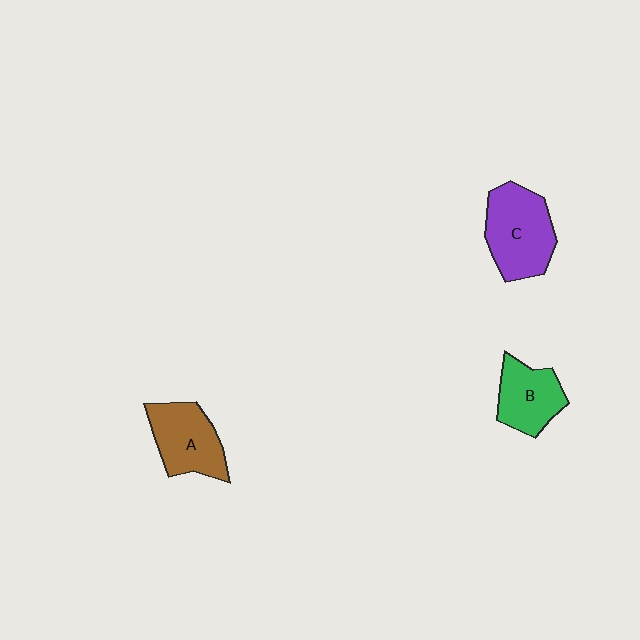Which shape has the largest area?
Shape C (purple).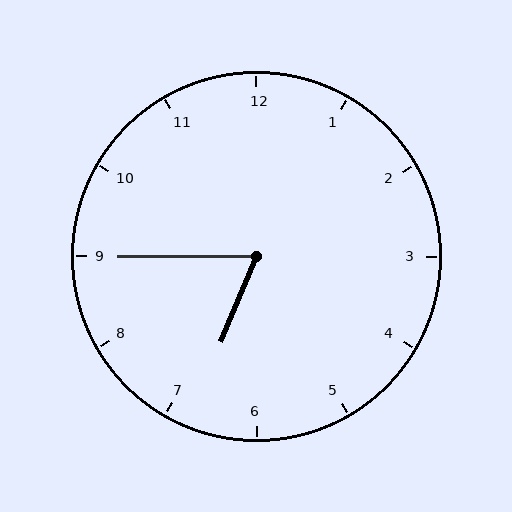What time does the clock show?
6:45.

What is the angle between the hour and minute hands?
Approximately 68 degrees.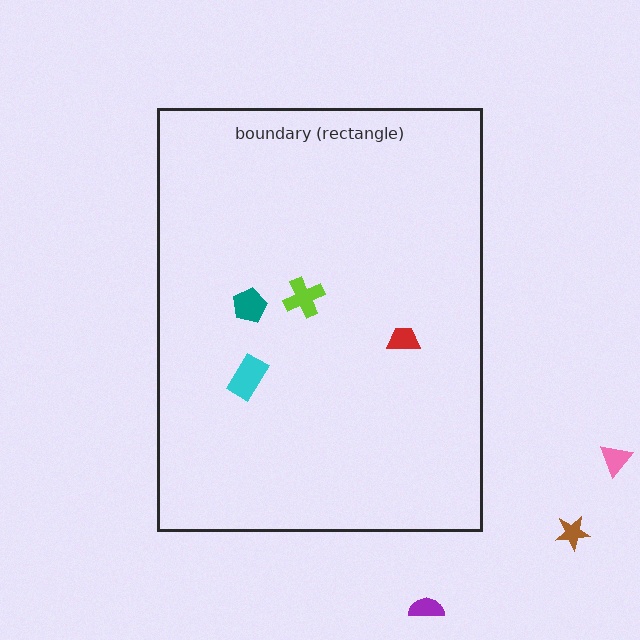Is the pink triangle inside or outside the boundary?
Outside.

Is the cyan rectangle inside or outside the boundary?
Inside.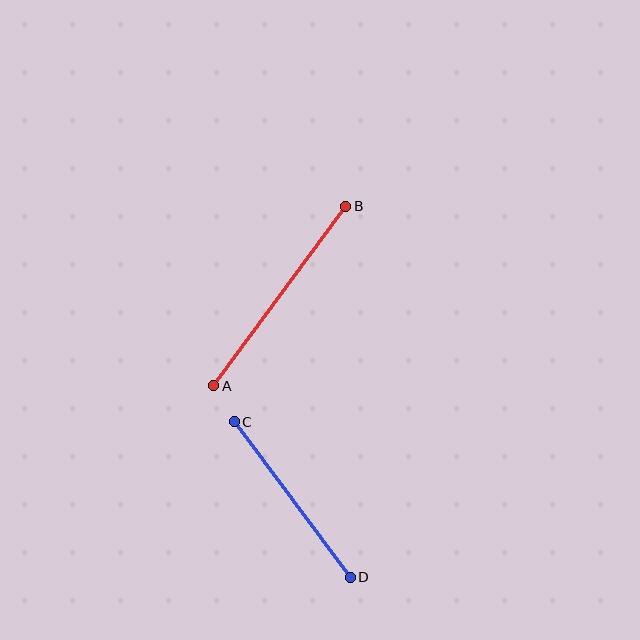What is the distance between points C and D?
The distance is approximately 194 pixels.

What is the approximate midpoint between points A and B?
The midpoint is at approximately (280, 296) pixels.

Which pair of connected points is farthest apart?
Points A and B are farthest apart.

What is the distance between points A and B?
The distance is approximately 223 pixels.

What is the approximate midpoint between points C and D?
The midpoint is at approximately (292, 500) pixels.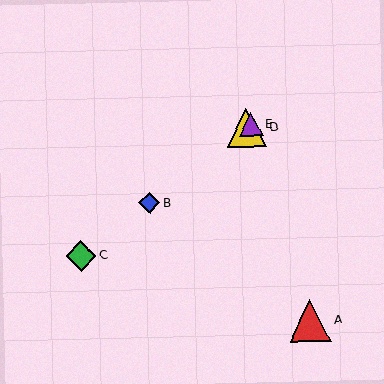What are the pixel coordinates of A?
Object A is at (310, 321).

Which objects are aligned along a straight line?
Objects B, C, D, E are aligned along a straight line.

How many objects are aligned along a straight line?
4 objects (B, C, D, E) are aligned along a straight line.